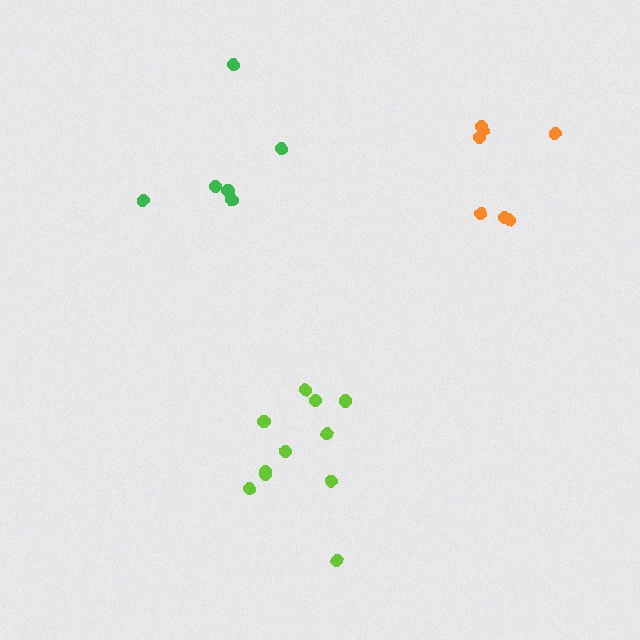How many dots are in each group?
Group 1: 11 dots, Group 2: 6 dots, Group 3: 7 dots (24 total).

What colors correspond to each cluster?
The clusters are colored: lime, green, orange.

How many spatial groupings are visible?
There are 3 spatial groupings.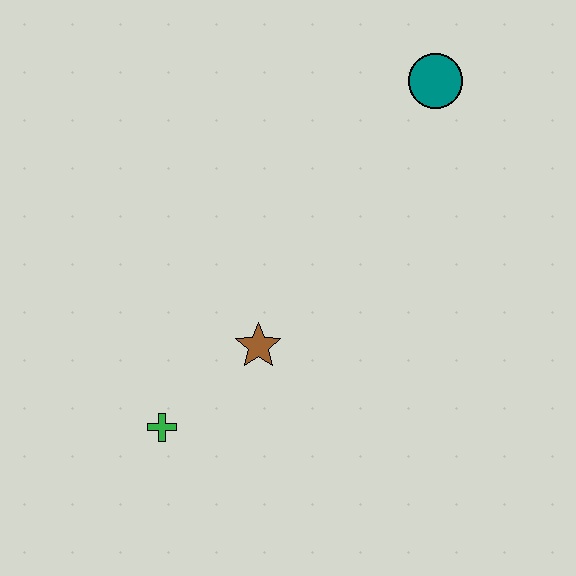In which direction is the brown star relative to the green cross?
The brown star is to the right of the green cross.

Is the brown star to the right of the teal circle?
No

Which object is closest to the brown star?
The green cross is closest to the brown star.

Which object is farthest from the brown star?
The teal circle is farthest from the brown star.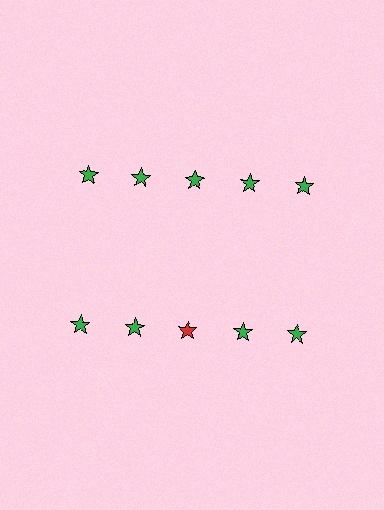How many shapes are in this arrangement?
There are 10 shapes arranged in a grid pattern.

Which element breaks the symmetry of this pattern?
The red star in the second row, center column breaks the symmetry. All other shapes are green stars.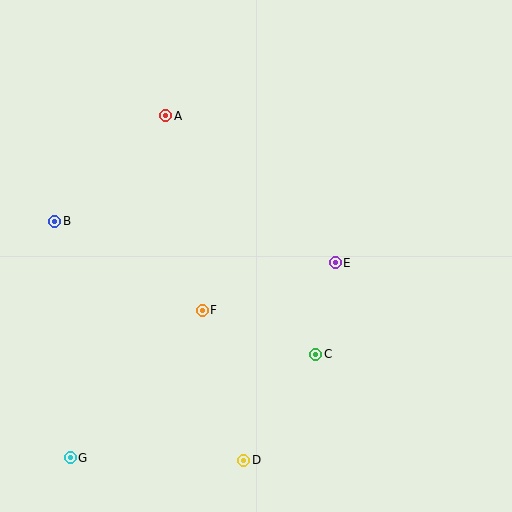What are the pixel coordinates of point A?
Point A is at (166, 116).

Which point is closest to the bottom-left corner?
Point G is closest to the bottom-left corner.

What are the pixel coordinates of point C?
Point C is at (316, 354).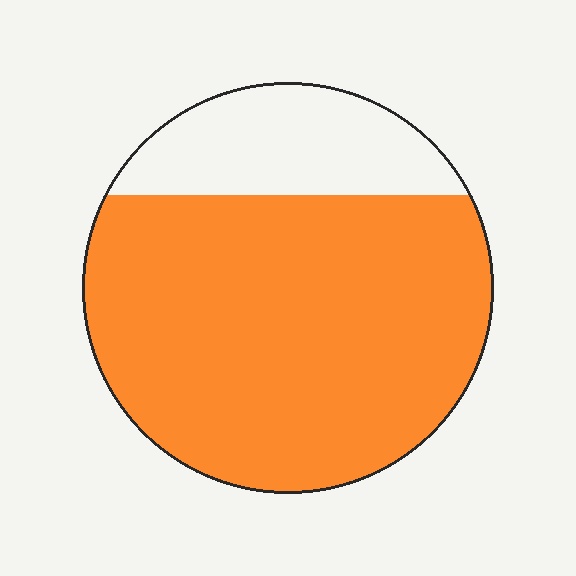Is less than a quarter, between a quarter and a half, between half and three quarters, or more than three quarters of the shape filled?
More than three quarters.